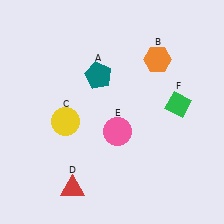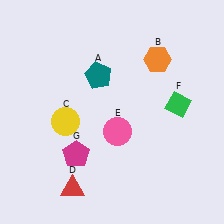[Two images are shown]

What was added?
A magenta pentagon (G) was added in Image 2.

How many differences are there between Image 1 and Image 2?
There is 1 difference between the two images.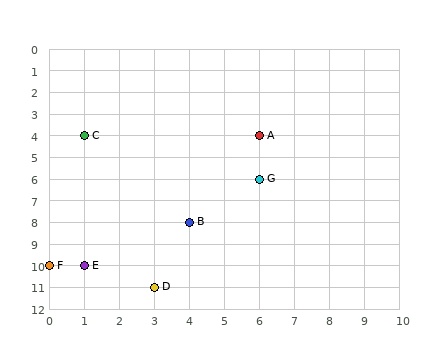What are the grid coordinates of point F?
Point F is at grid coordinates (0, 10).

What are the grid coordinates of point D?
Point D is at grid coordinates (3, 11).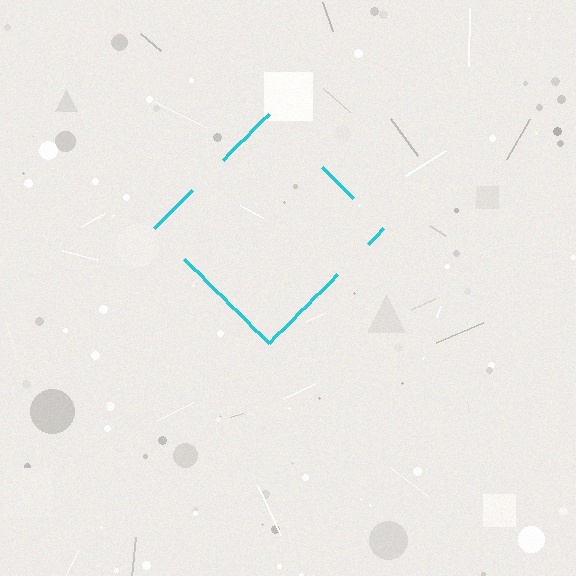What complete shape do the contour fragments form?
The contour fragments form a diamond.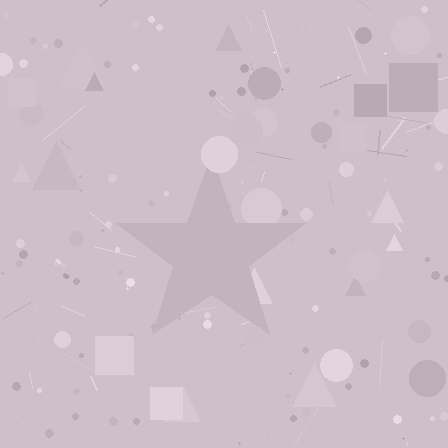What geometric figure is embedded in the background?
A star is embedded in the background.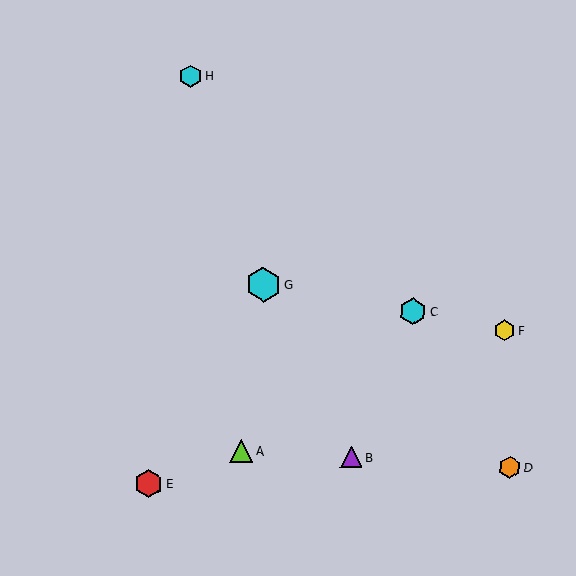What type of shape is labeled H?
Shape H is a cyan hexagon.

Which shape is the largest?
The cyan hexagon (labeled G) is the largest.